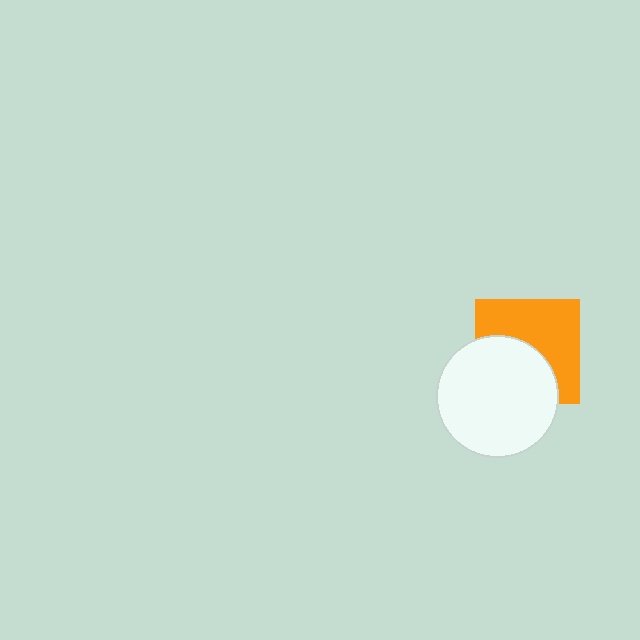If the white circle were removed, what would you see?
You would see the complete orange square.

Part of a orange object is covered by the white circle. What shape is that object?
It is a square.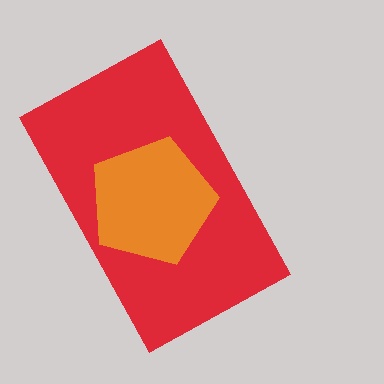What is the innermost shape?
The orange pentagon.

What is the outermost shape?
The red rectangle.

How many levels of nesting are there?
2.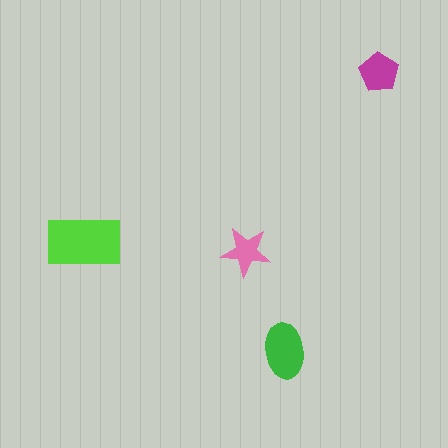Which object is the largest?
The lime rectangle.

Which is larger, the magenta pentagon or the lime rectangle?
The lime rectangle.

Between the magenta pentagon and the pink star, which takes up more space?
The magenta pentagon.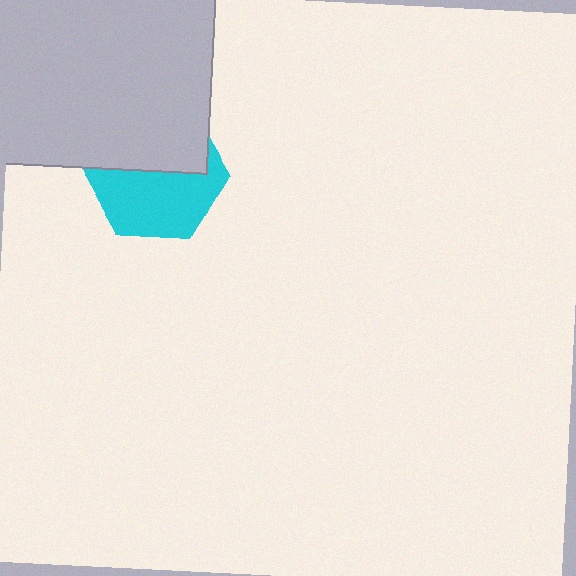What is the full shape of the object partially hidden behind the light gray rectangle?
The partially hidden object is a cyan hexagon.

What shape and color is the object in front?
The object in front is a light gray rectangle.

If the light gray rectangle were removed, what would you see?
You would see the complete cyan hexagon.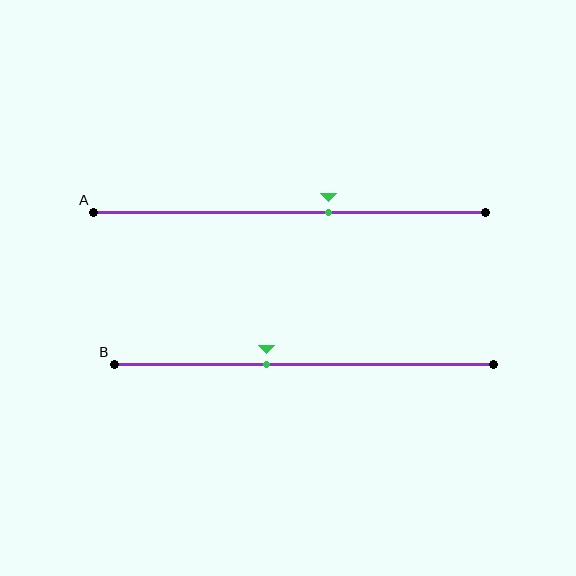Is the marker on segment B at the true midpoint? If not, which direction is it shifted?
No, the marker on segment B is shifted to the left by about 10% of the segment length.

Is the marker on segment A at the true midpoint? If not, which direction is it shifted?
No, the marker on segment A is shifted to the right by about 10% of the segment length.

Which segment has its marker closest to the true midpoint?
Segment B has its marker closest to the true midpoint.